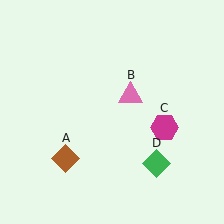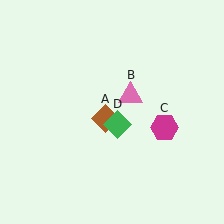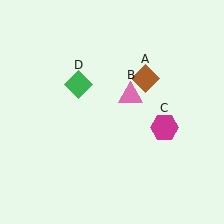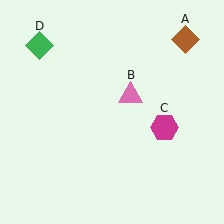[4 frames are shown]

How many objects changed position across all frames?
2 objects changed position: brown diamond (object A), green diamond (object D).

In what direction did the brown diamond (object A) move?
The brown diamond (object A) moved up and to the right.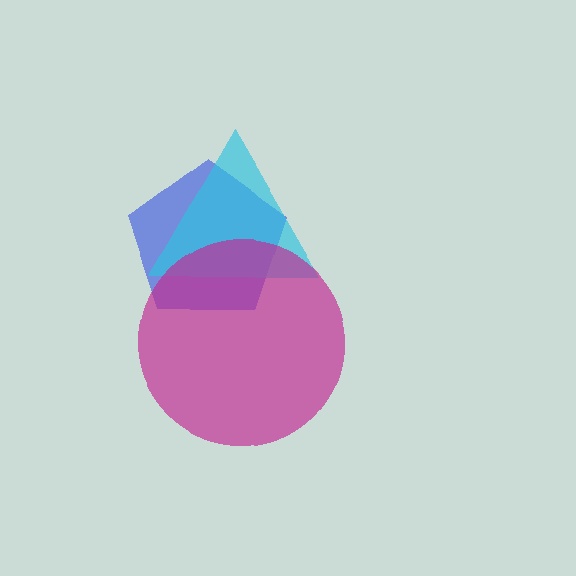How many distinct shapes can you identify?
There are 3 distinct shapes: a blue pentagon, a cyan triangle, a magenta circle.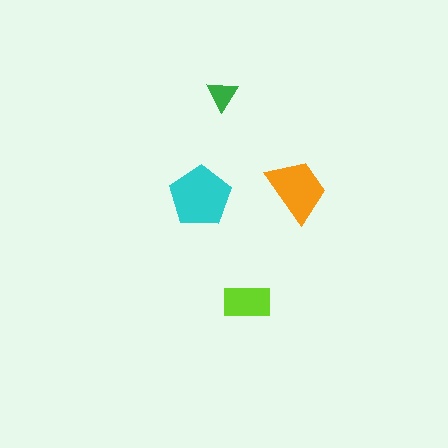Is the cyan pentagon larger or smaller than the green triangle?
Larger.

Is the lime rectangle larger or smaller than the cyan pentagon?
Smaller.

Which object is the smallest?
The green triangle.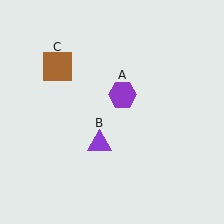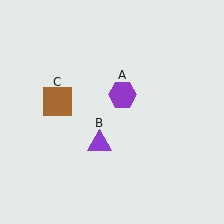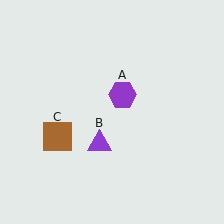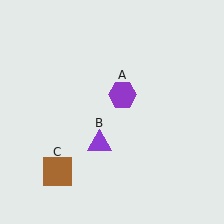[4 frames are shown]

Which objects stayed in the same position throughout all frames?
Purple hexagon (object A) and purple triangle (object B) remained stationary.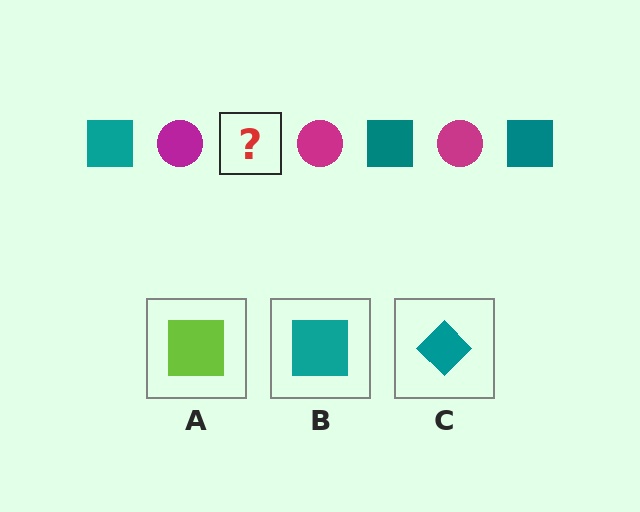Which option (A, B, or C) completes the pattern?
B.